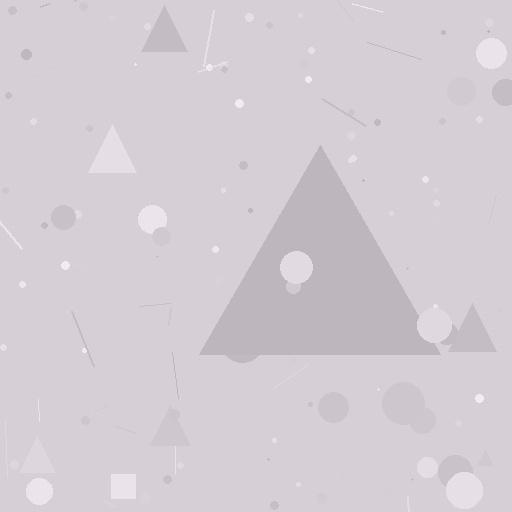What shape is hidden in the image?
A triangle is hidden in the image.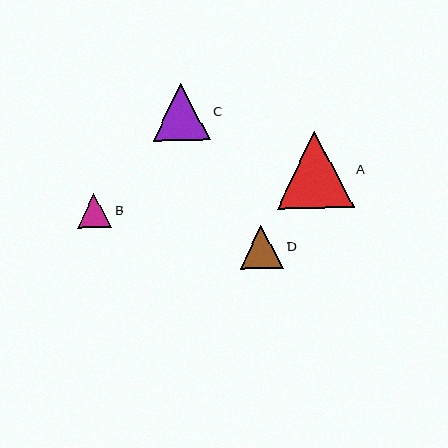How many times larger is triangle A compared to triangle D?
Triangle A is approximately 1.8 times the size of triangle D.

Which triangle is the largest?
Triangle A is the largest with a size of approximately 76 pixels.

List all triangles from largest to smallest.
From largest to smallest: A, C, D, B.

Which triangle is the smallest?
Triangle B is the smallest with a size of approximately 34 pixels.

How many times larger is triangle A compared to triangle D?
Triangle A is approximately 1.8 times the size of triangle D.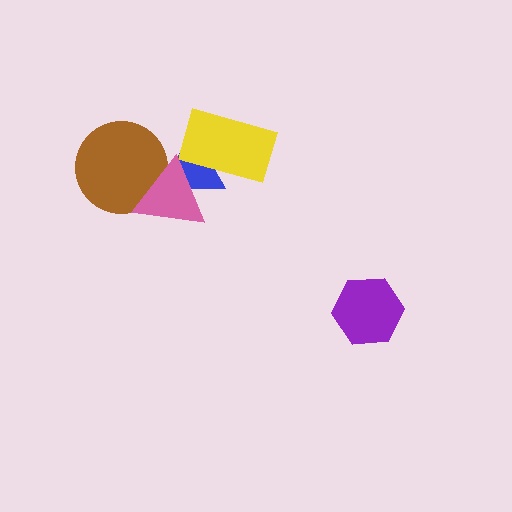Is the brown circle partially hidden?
Yes, it is partially covered by another shape.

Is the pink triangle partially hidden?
No, no other shape covers it.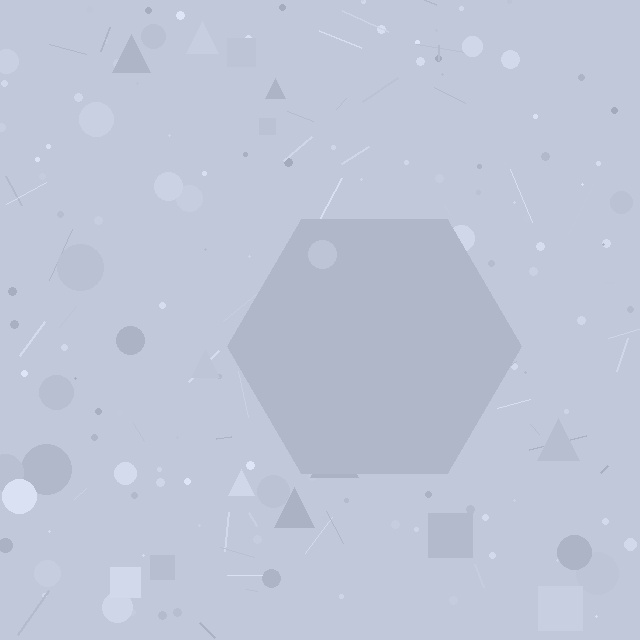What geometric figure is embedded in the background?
A hexagon is embedded in the background.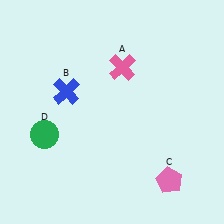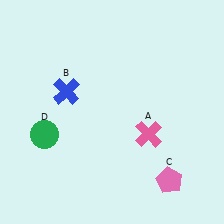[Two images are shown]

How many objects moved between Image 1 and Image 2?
1 object moved between the two images.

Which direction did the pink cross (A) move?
The pink cross (A) moved down.